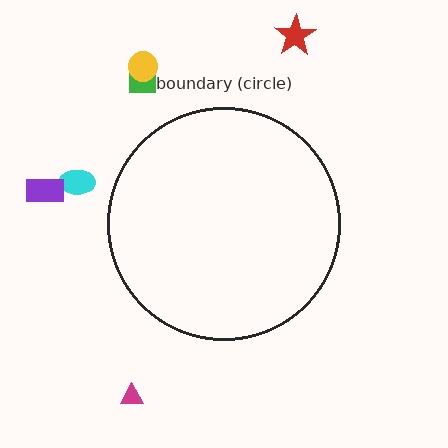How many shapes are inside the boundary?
0 inside, 6 outside.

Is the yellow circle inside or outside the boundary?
Outside.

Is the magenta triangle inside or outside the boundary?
Outside.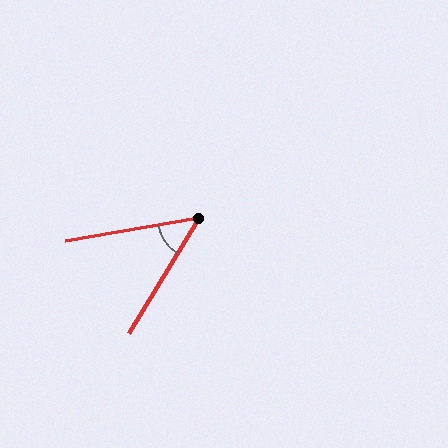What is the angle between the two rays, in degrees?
Approximately 49 degrees.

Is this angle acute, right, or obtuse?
It is acute.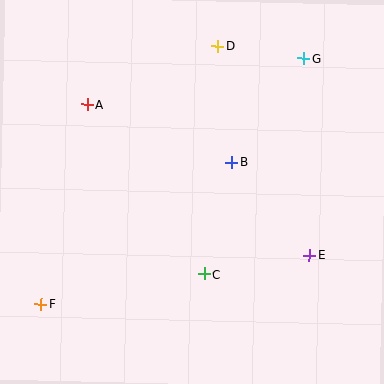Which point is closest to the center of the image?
Point B at (232, 162) is closest to the center.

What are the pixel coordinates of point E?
Point E is at (309, 255).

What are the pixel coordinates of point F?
Point F is at (41, 304).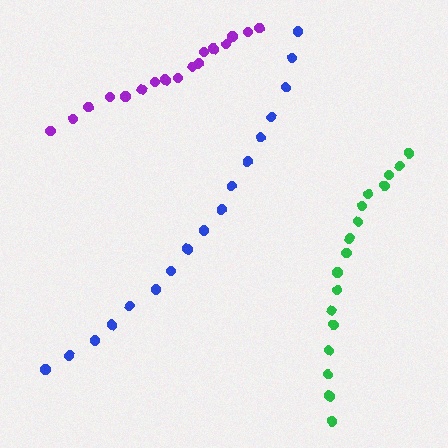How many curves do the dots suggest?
There are 3 distinct paths.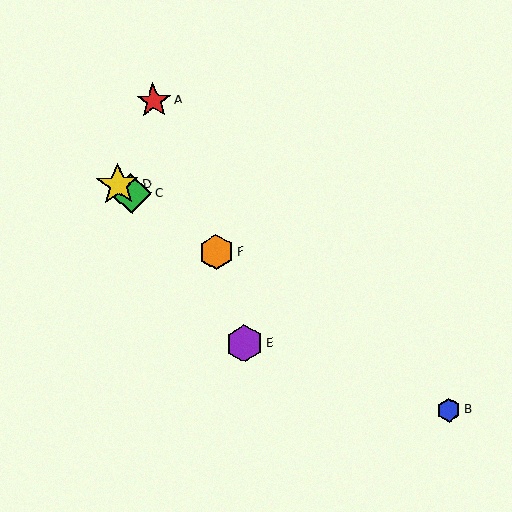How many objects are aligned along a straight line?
4 objects (B, C, D, F) are aligned along a straight line.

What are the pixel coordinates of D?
Object D is at (118, 185).